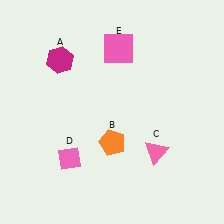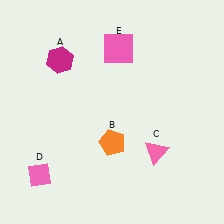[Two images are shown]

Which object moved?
The pink diamond (D) moved left.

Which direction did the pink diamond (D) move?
The pink diamond (D) moved left.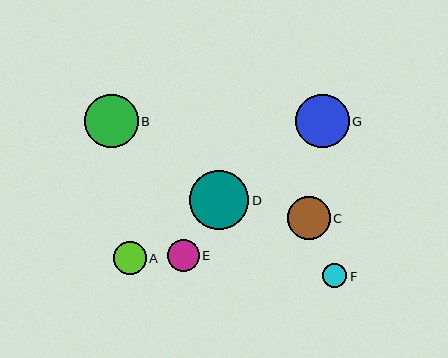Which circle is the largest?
Circle D is the largest with a size of approximately 59 pixels.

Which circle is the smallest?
Circle F is the smallest with a size of approximately 24 pixels.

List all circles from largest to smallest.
From largest to smallest: D, G, B, C, A, E, F.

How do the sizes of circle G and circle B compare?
Circle G and circle B are approximately the same size.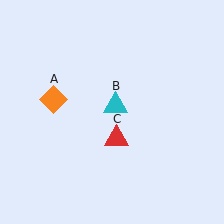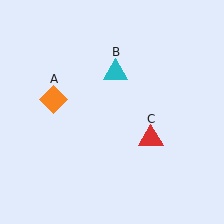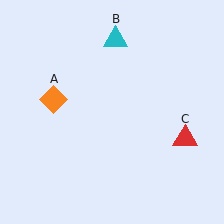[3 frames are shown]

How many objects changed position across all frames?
2 objects changed position: cyan triangle (object B), red triangle (object C).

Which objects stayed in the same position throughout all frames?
Orange diamond (object A) remained stationary.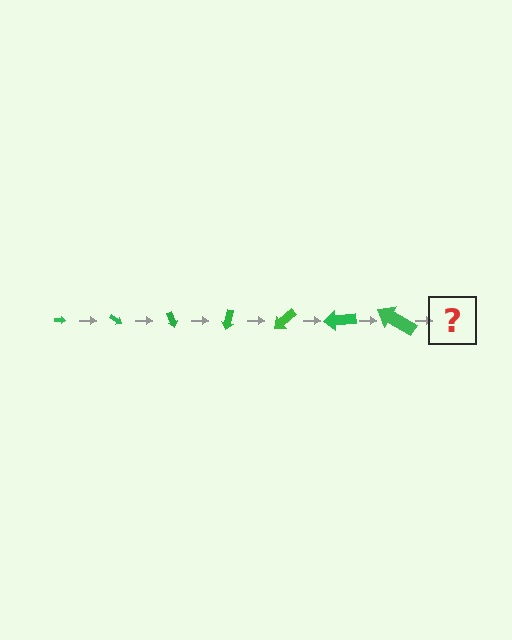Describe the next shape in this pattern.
It should be an arrow, larger than the previous one and rotated 245 degrees from the start.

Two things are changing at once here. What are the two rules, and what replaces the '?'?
The two rules are that the arrow grows larger each step and it rotates 35 degrees each step. The '?' should be an arrow, larger than the previous one and rotated 245 degrees from the start.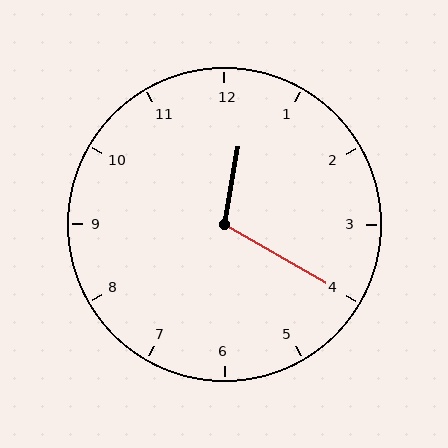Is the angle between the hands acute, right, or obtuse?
It is obtuse.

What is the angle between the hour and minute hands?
Approximately 110 degrees.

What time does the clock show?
12:20.